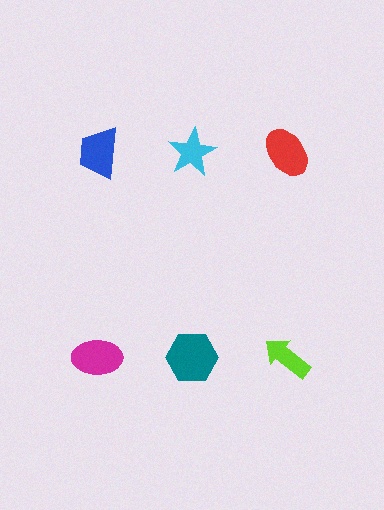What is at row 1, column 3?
A red ellipse.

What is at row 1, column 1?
A blue trapezoid.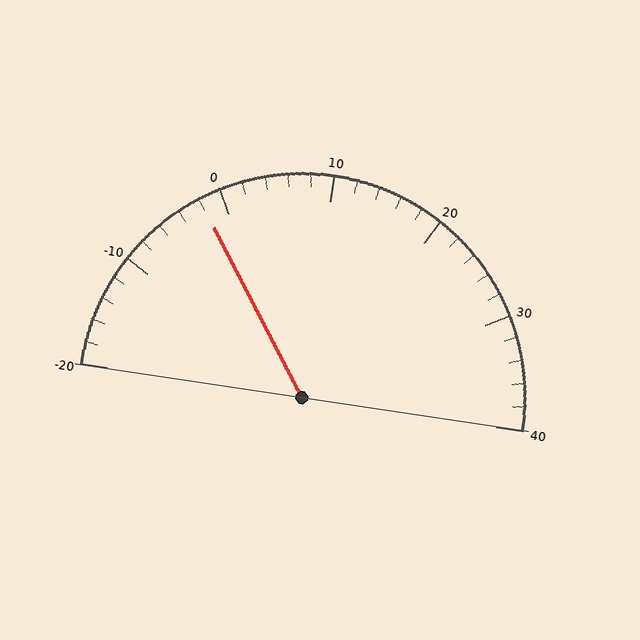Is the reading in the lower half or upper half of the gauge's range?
The reading is in the lower half of the range (-20 to 40).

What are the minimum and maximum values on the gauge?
The gauge ranges from -20 to 40.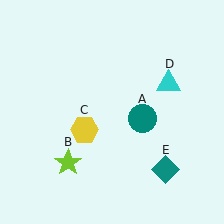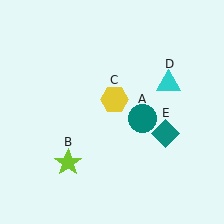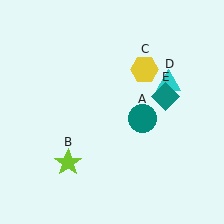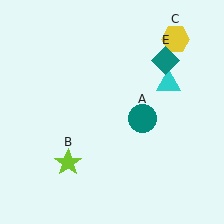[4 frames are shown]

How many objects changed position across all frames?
2 objects changed position: yellow hexagon (object C), teal diamond (object E).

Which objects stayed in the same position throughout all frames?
Teal circle (object A) and lime star (object B) and cyan triangle (object D) remained stationary.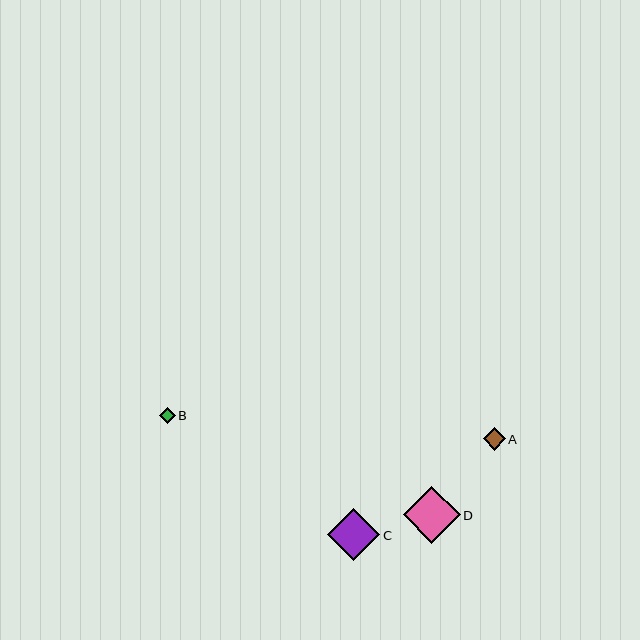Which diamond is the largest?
Diamond D is the largest with a size of approximately 57 pixels.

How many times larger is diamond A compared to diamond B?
Diamond A is approximately 1.4 times the size of diamond B.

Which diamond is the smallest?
Diamond B is the smallest with a size of approximately 16 pixels.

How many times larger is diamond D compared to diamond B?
Diamond D is approximately 3.5 times the size of diamond B.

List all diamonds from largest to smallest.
From largest to smallest: D, C, A, B.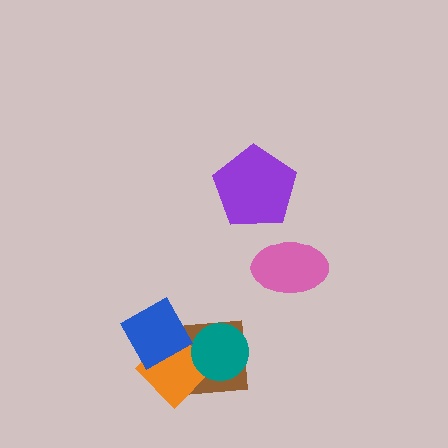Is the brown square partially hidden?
Yes, it is partially covered by another shape.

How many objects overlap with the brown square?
3 objects overlap with the brown square.